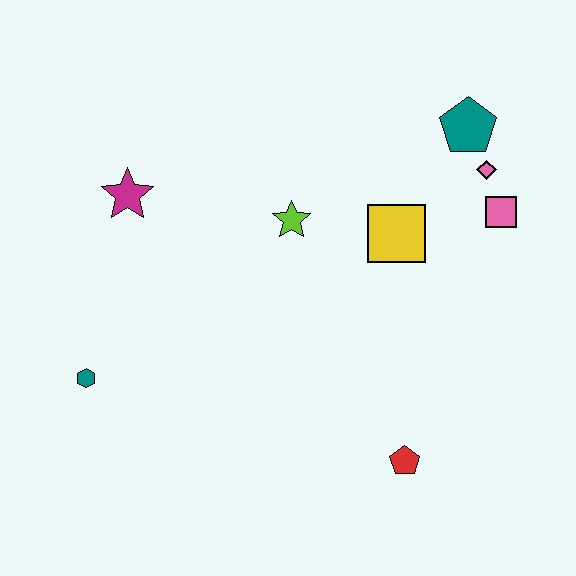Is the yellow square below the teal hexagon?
No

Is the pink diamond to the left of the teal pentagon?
No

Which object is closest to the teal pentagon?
The pink diamond is closest to the teal pentagon.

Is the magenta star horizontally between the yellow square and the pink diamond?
No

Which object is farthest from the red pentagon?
The magenta star is farthest from the red pentagon.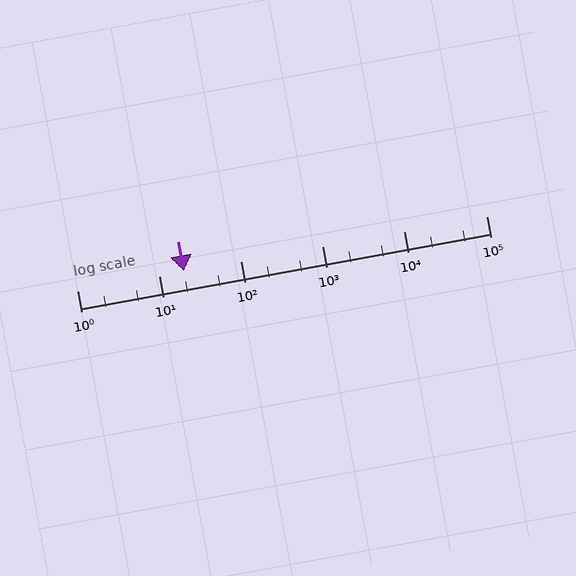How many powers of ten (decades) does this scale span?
The scale spans 5 decades, from 1 to 100000.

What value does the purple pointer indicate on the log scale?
The pointer indicates approximately 20.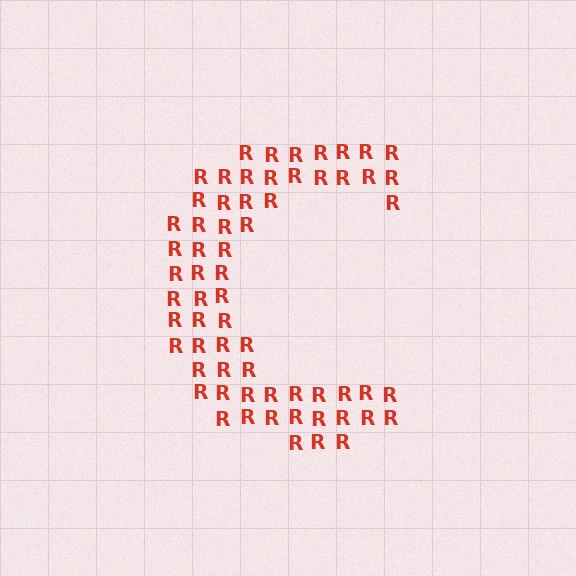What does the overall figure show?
The overall figure shows the letter C.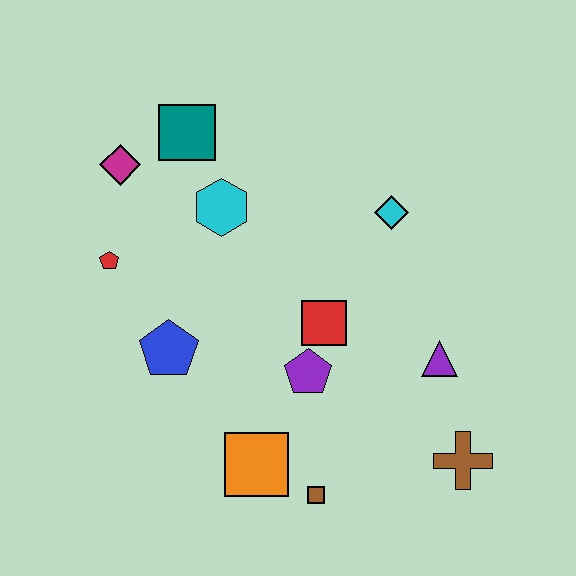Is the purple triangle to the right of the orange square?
Yes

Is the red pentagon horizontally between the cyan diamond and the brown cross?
No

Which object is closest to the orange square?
The brown square is closest to the orange square.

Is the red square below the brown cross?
No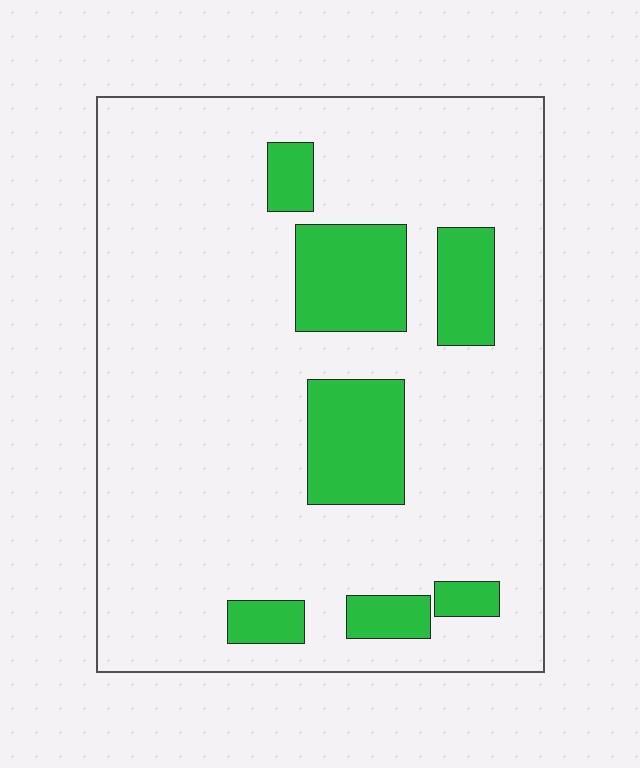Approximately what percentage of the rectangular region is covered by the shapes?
Approximately 15%.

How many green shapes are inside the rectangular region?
7.